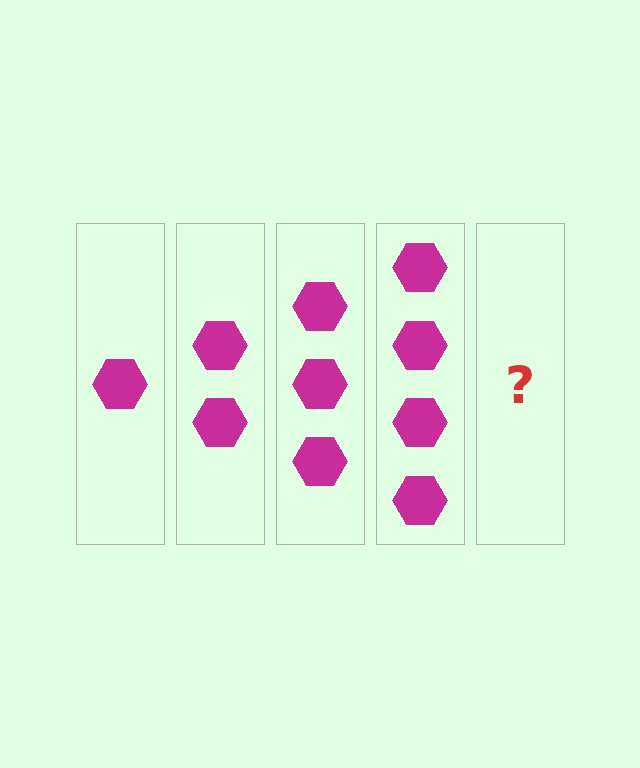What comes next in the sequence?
The next element should be 5 hexagons.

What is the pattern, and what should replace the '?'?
The pattern is that each step adds one more hexagon. The '?' should be 5 hexagons.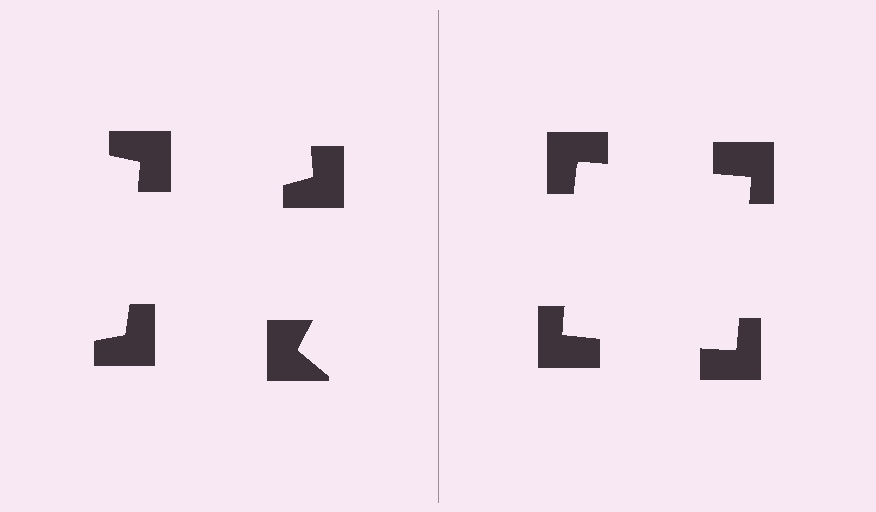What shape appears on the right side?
An illusory square.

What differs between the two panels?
The notched squares are positioned identically on both sides; only the wedge orientations differ. On the right they align to a square; on the left they are misaligned.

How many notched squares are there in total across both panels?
8 — 4 on each side.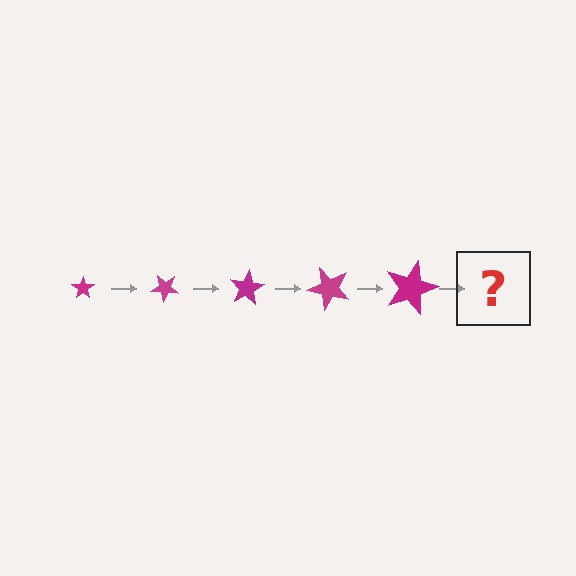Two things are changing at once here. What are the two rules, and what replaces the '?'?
The two rules are that the star grows larger each step and it rotates 40 degrees each step. The '?' should be a star, larger than the previous one and rotated 200 degrees from the start.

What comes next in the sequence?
The next element should be a star, larger than the previous one and rotated 200 degrees from the start.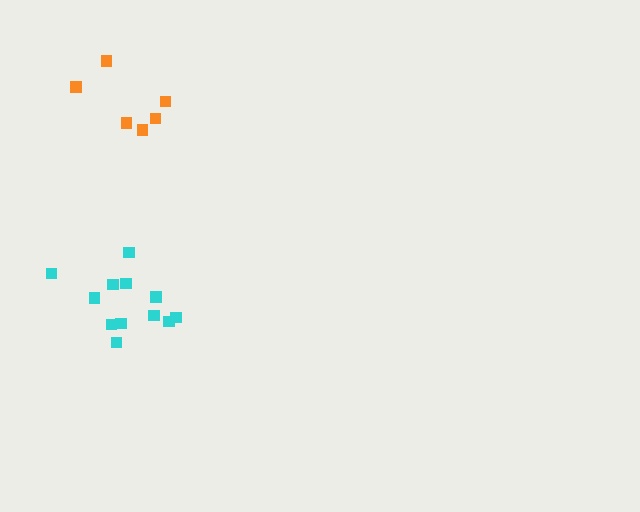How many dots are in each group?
Group 1: 6 dots, Group 2: 12 dots (18 total).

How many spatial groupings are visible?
There are 2 spatial groupings.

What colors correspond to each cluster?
The clusters are colored: orange, cyan.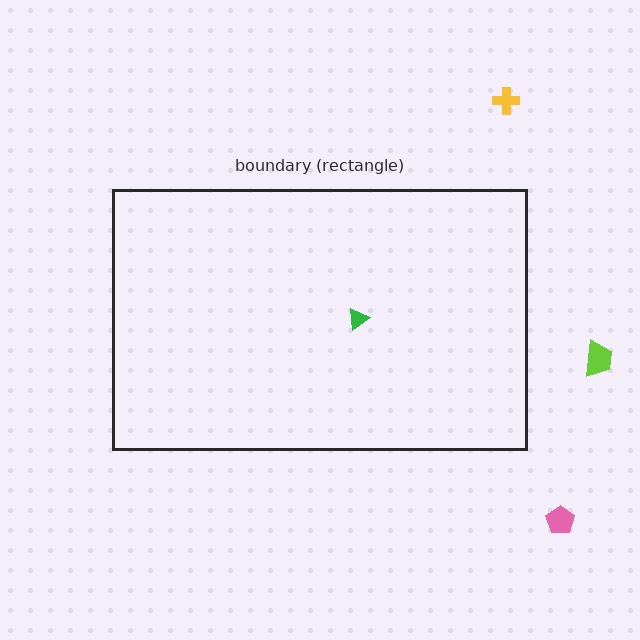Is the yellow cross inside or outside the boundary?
Outside.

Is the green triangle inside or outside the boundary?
Inside.